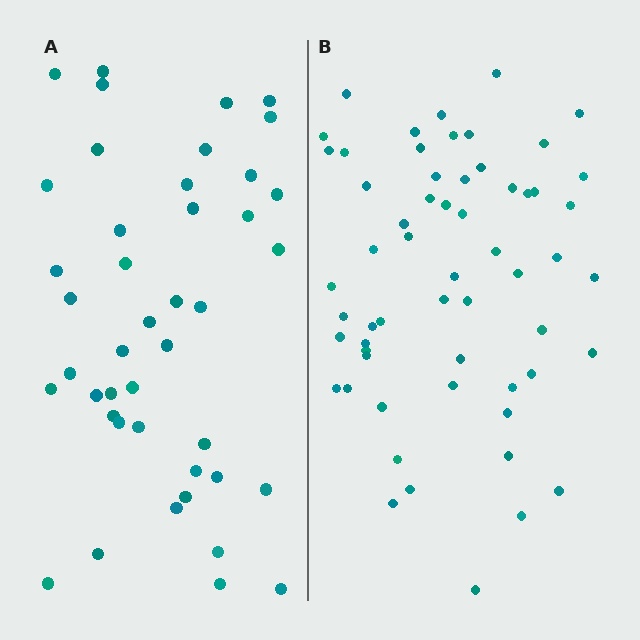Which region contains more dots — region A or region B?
Region B (the right region) has more dots.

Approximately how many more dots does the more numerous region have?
Region B has approximately 15 more dots than region A.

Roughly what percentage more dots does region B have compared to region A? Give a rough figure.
About 35% more.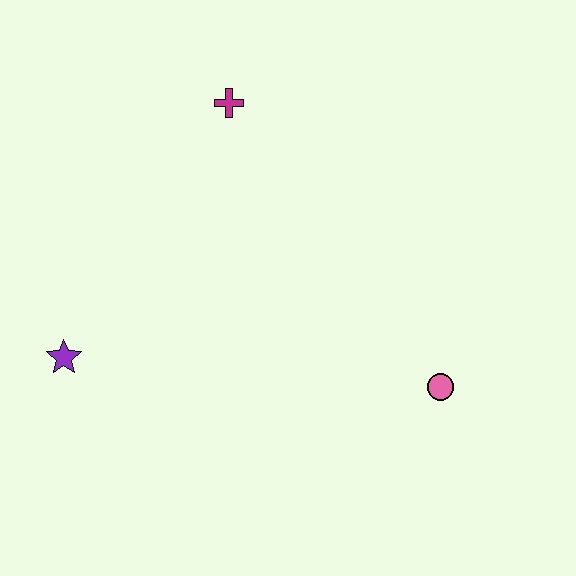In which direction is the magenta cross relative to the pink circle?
The magenta cross is above the pink circle.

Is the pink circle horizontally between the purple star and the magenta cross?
No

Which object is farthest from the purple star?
The pink circle is farthest from the purple star.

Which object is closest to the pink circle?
The magenta cross is closest to the pink circle.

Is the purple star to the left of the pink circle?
Yes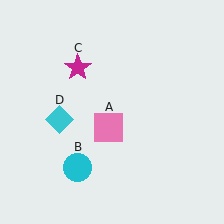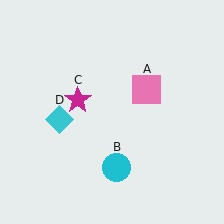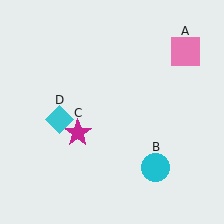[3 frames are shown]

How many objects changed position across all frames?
3 objects changed position: pink square (object A), cyan circle (object B), magenta star (object C).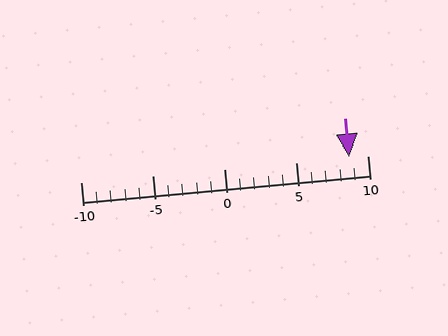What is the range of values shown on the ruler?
The ruler shows values from -10 to 10.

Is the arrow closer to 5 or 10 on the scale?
The arrow is closer to 10.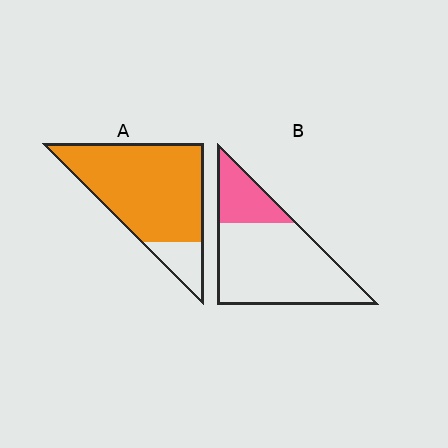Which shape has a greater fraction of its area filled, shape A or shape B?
Shape A.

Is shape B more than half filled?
No.